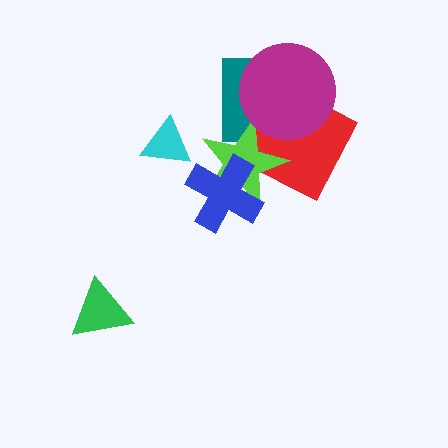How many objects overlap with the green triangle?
0 objects overlap with the green triangle.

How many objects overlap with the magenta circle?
3 objects overlap with the magenta circle.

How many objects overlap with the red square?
3 objects overlap with the red square.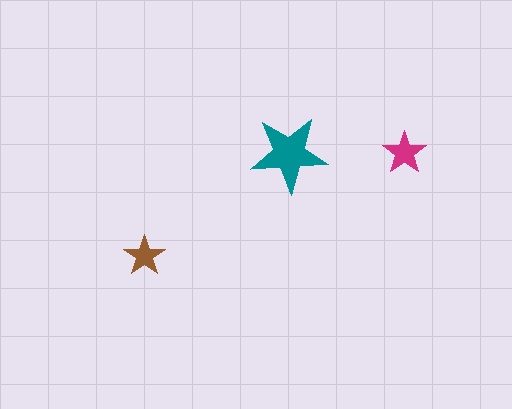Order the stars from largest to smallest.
the teal one, the magenta one, the brown one.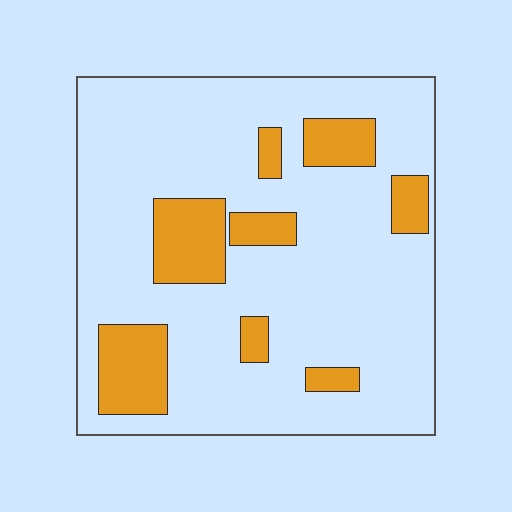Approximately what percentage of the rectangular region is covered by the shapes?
Approximately 20%.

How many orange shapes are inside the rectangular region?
8.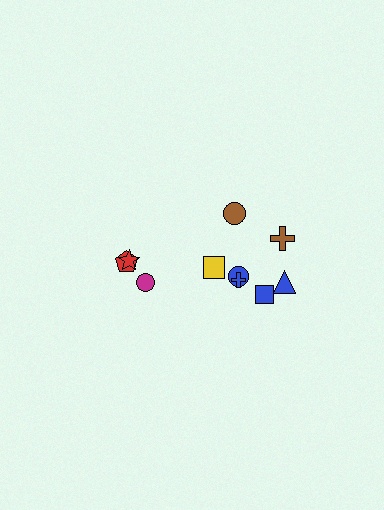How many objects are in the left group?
There are 3 objects.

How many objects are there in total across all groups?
There are 10 objects.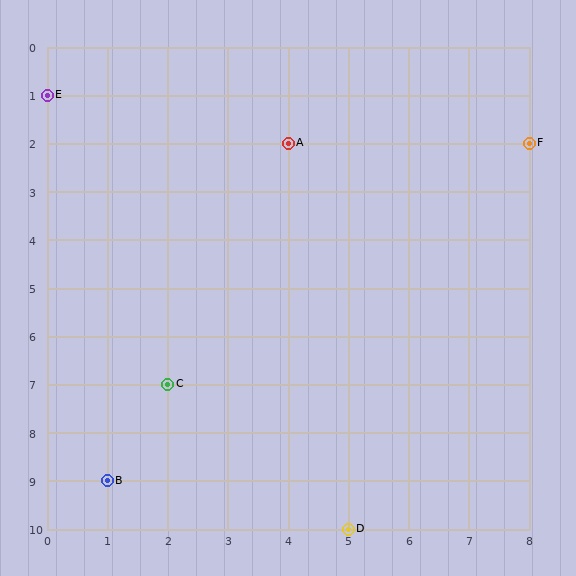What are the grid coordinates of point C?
Point C is at grid coordinates (2, 7).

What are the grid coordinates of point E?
Point E is at grid coordinates (0, 1).